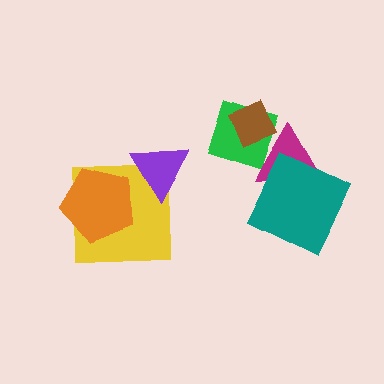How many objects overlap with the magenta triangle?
3 objects overlap with the magenta triangle.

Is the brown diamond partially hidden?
Yes, it is partially covered by another shape.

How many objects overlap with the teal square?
1 object overlaps with the teal square.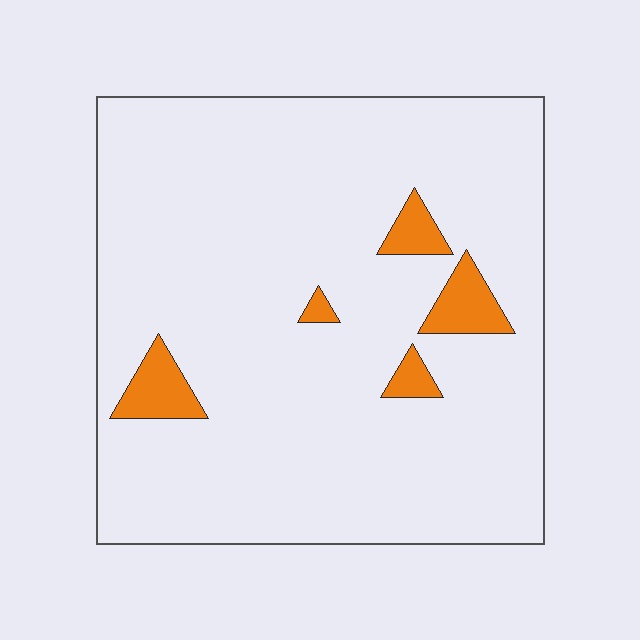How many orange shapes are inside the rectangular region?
5.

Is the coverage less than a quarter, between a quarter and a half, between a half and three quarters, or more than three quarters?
Less than a quarter.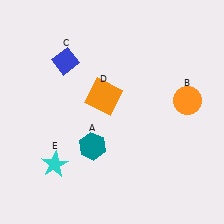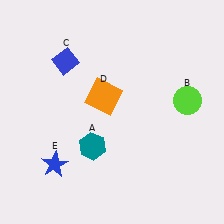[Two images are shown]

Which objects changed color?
B changed from orange to lime. E changed from cyan to blue.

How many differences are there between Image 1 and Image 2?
There are 2 differences between the two images.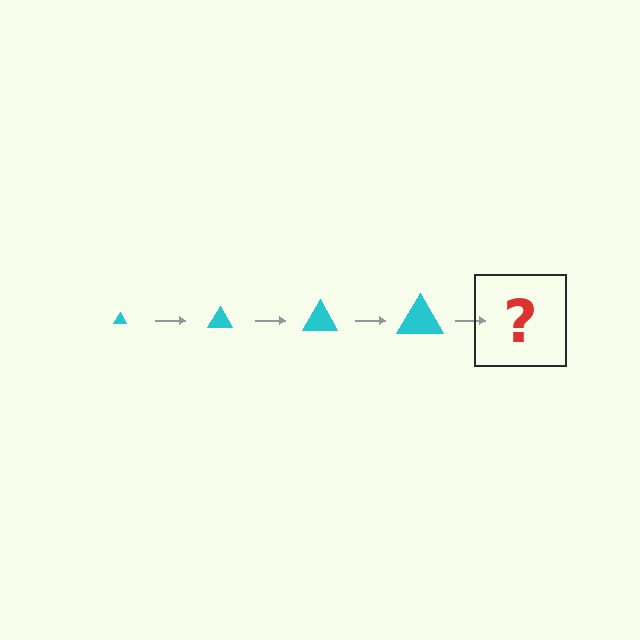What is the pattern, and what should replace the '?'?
The pattern is that the triangle gets progressively larger each step. The '?' should be a cyan triangle, larger than the previous one.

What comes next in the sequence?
The next element should be a cyan triangle, larger than the previous one.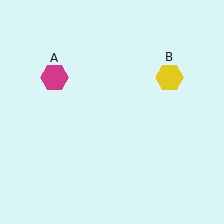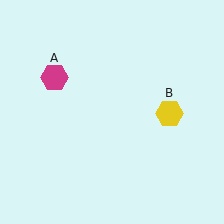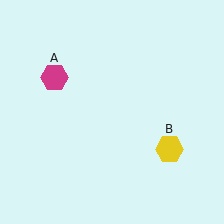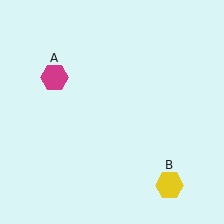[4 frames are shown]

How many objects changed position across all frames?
1 object changed position: yellow hexagon (object B).